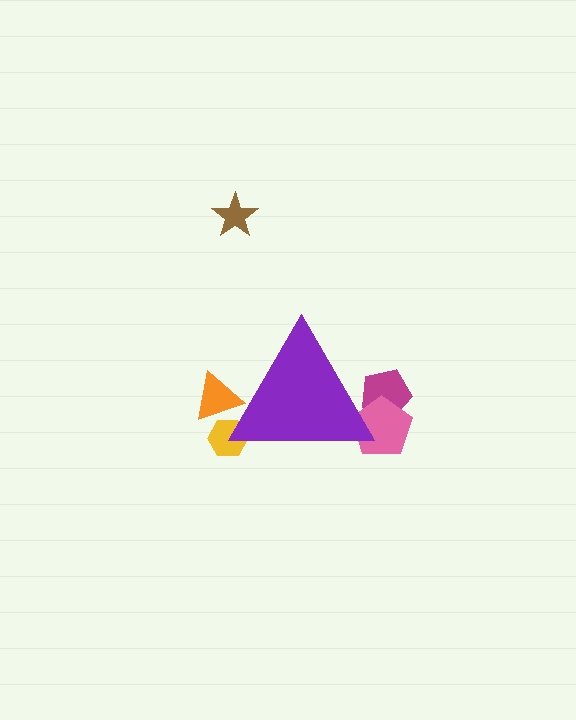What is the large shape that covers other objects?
A purple triangle.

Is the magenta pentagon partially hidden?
Yes, the magenta pentagon is partially hidden behind the purple triangle.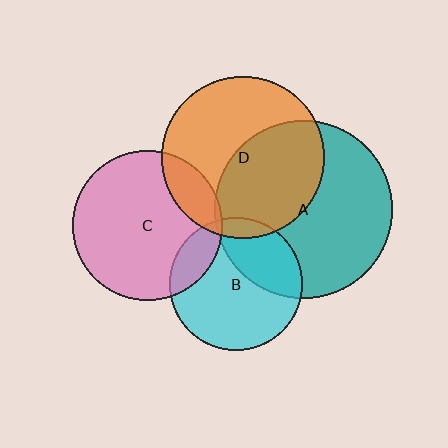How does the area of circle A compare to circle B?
Approximately 1.8 times.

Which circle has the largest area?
Circle A (teal).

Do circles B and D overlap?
Yes.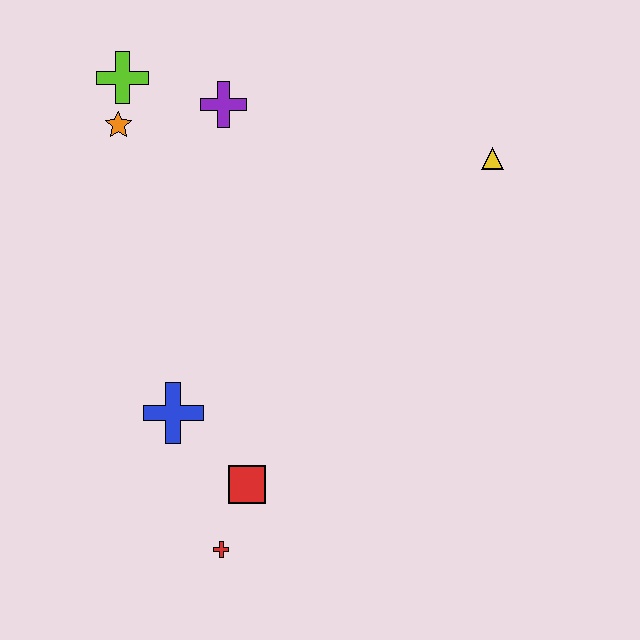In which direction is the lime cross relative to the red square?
The lime cross is above the red square.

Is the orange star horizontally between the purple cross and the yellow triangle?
No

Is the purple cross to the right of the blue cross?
Yes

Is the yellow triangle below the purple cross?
Yes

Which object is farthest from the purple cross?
The red cross is farthest from the purple cross.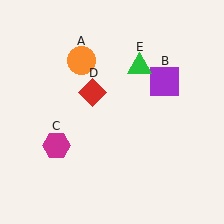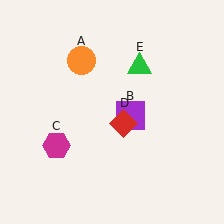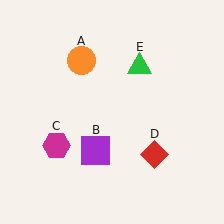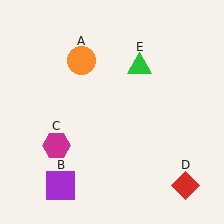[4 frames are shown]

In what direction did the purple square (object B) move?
The purple square (object B) moved down and to the left.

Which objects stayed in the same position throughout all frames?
Orange circle (object A) and magenta hexagon (object C) and green triangle (object E) remained stationary.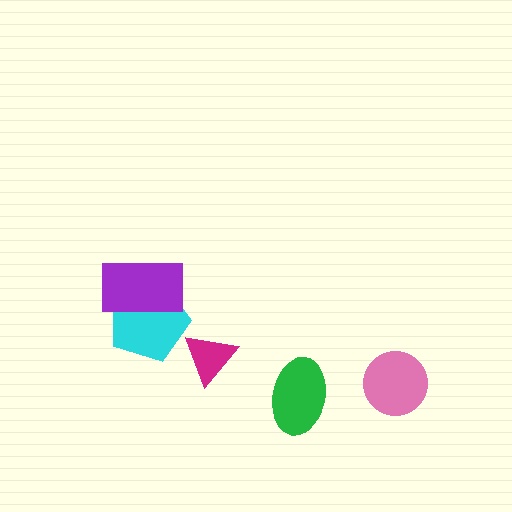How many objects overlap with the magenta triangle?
0 objects overlap with the magenta triangle.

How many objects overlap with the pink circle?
0 objects overlap with the pink circle.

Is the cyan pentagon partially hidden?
Yes, it is partially covered by another shape.